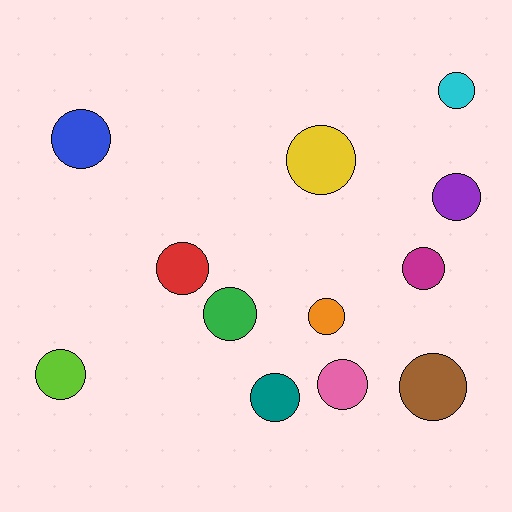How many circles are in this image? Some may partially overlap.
There are 12 circles.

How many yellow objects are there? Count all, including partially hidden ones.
There is 1 yellow object.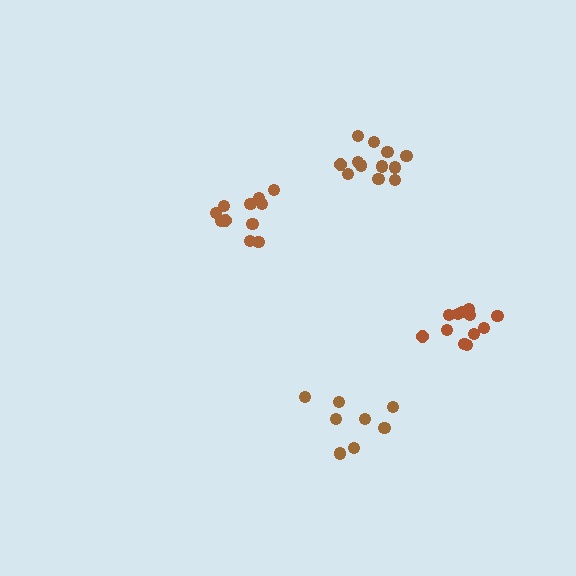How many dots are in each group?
Group 1: 12 dots, Group 2: 12 dots, Group 3: 13 dots, Group 4: 8 dots (45 total).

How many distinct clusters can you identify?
There are 4 distinct clusters.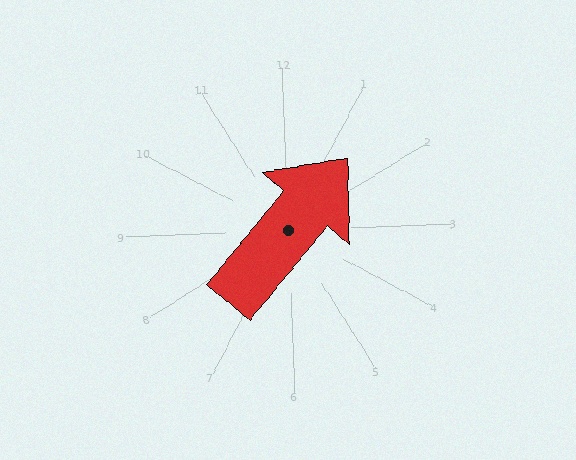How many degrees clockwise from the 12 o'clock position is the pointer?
Approximately 42 degrees.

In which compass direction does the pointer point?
Northeast.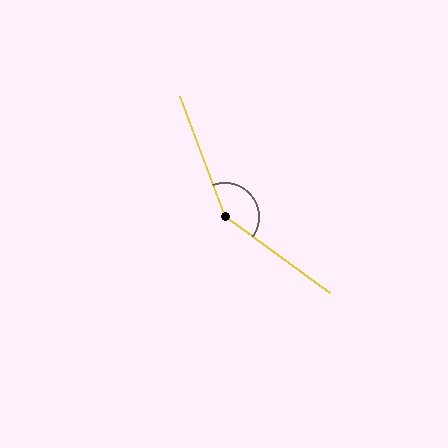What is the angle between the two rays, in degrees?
Approximately 146 degrees.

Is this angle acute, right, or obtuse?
It is obtuse.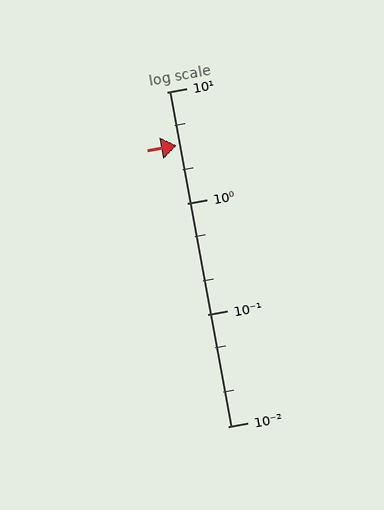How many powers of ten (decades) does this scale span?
The scale spans 3 decades, from 0.01 to 10.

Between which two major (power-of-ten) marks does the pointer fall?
The pointer is between 1 and 10.